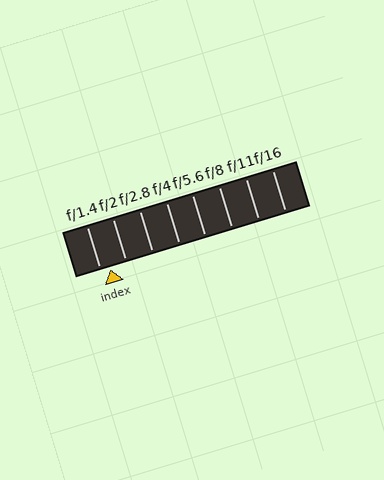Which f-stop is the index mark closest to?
The index mark is closest to f/1.4.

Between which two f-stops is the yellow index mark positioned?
The index mark is between f/1.4 and f/2.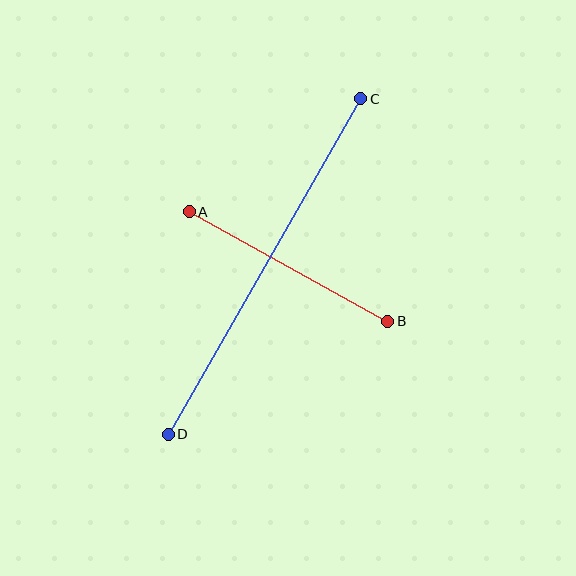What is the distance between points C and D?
The distance is approximately 387 pixels.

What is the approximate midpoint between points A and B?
The midpoint is at approximately (288, 266) pixels.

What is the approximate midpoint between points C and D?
The midpoint is at approximately (264, 266) pixels.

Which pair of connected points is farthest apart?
Points C and D are farthest apart.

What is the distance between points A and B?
The distance is approximately 227 pixels.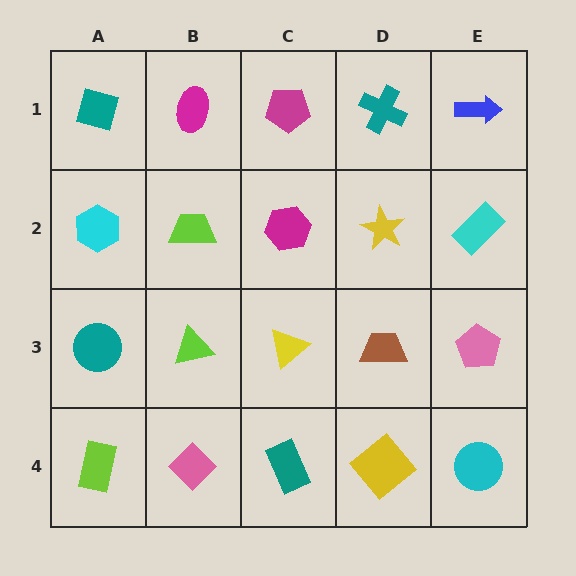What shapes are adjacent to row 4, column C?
A yellow triangle (row 3, column C), a pink diamond (row 4, column B), a yellow diamond (row 4, column D).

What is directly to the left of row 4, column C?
A pink diamond.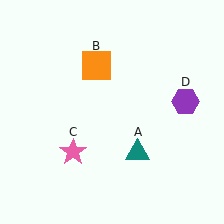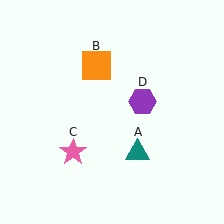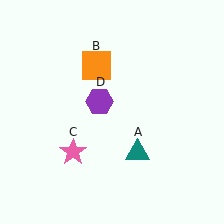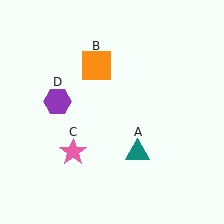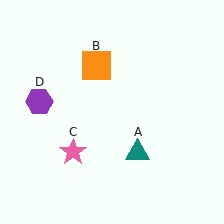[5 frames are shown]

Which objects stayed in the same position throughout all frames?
Teal triangle (object A) and orange square (object B) and pink star (object C) remained stationary.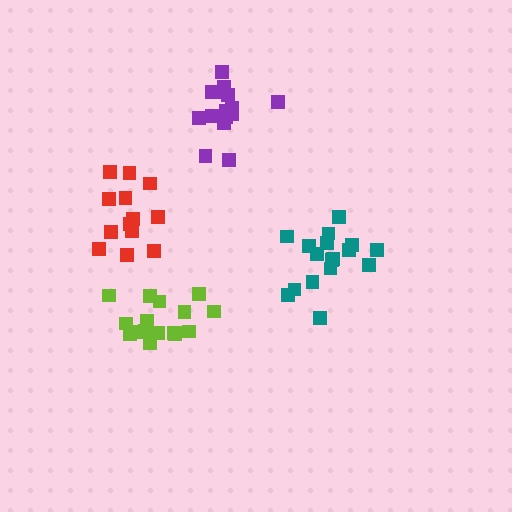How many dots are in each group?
Group 1: 17 dots, Group 2: 15 dots, Group 3: 17 dots, Group 4: 14 dots (63 total).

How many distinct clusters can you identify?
There are 4 distinct clusters.